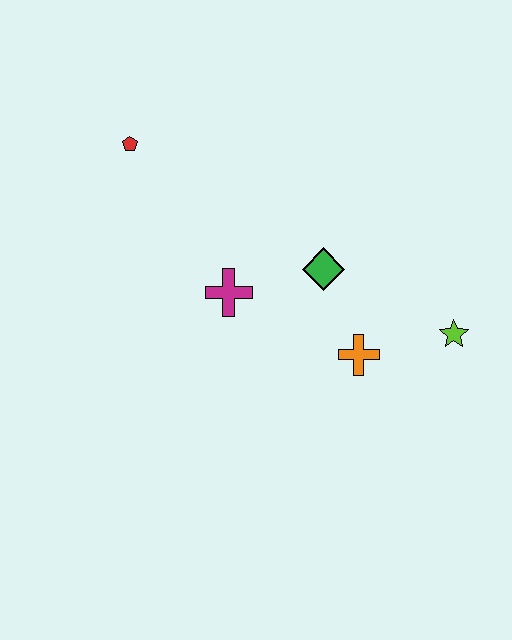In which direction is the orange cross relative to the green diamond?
The orange cross is below the green diamond.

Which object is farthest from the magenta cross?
The lime star is farthest from the magenta cross.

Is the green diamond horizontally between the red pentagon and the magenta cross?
No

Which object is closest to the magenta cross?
The green diamond is closest to the magenta cross.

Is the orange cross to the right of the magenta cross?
Yes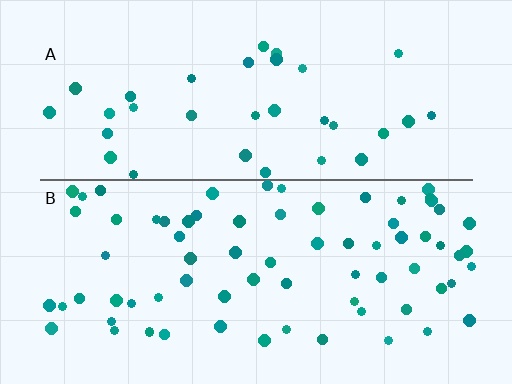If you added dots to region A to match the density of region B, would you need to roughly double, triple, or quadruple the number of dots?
Approximately double.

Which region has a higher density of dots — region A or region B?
B (the bottom).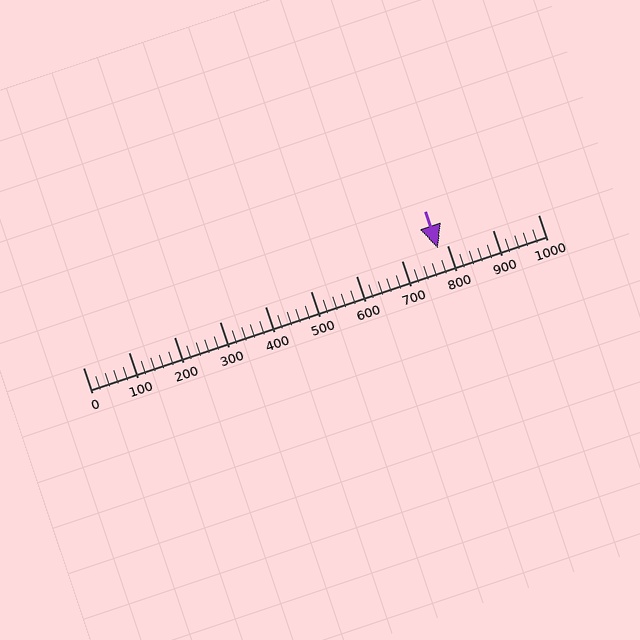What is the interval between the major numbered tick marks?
The major tick marks are spaced 100 units apart.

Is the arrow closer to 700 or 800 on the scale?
The arrow is closer to 800.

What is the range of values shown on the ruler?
The ruler shows values from 0 to 1000.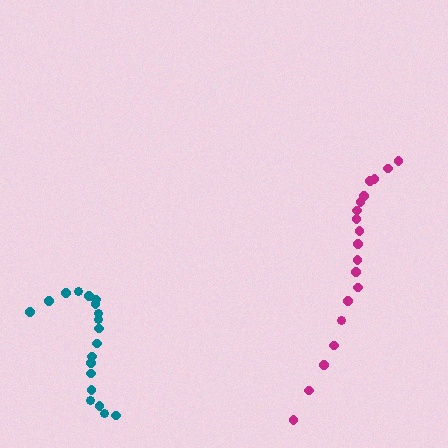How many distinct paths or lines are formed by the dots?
There are 2 distinct paths.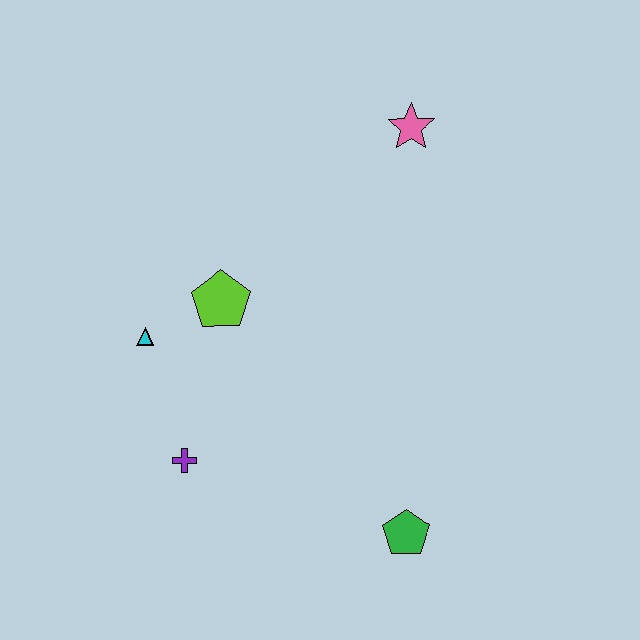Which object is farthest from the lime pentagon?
The green pentagon is farthest from the lime pentagon.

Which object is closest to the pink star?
The lime pentagon is closest to the pink star.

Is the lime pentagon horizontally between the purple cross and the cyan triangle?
No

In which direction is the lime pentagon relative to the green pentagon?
The lime pentagon is above the green pentagon.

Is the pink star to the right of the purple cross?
Yes